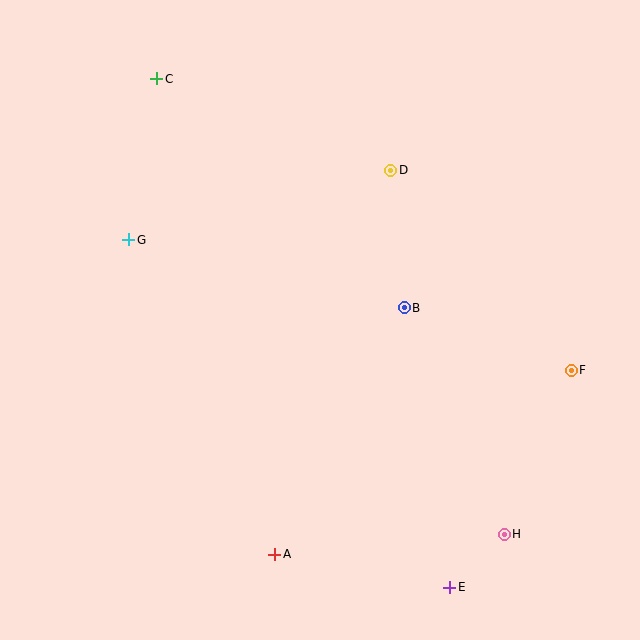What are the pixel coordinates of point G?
Point G is at (129, 240).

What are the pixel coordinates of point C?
Point C is at (157, 79).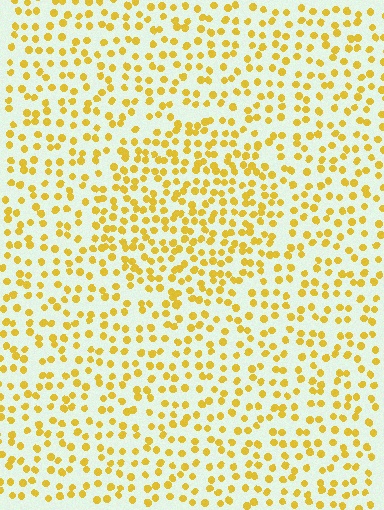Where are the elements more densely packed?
The elements are more densely packed inside the circle boundary.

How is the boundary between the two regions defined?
The boundary is defined by a change in element density (approximately 1.6x ratio). All elements are the same color, size, and shape.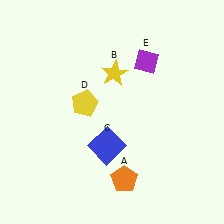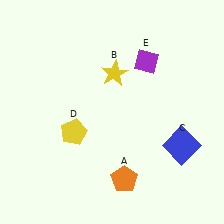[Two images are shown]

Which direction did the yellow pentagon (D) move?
The yellow pentagon (D) moved down.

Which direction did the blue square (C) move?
The blue square (C) moved right.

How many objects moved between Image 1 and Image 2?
2 objects moved between the two images.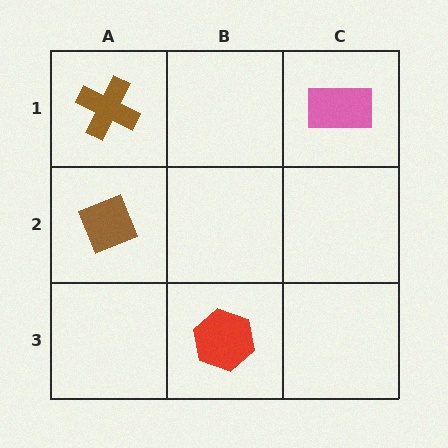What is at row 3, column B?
A red hexagon.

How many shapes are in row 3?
1 shape.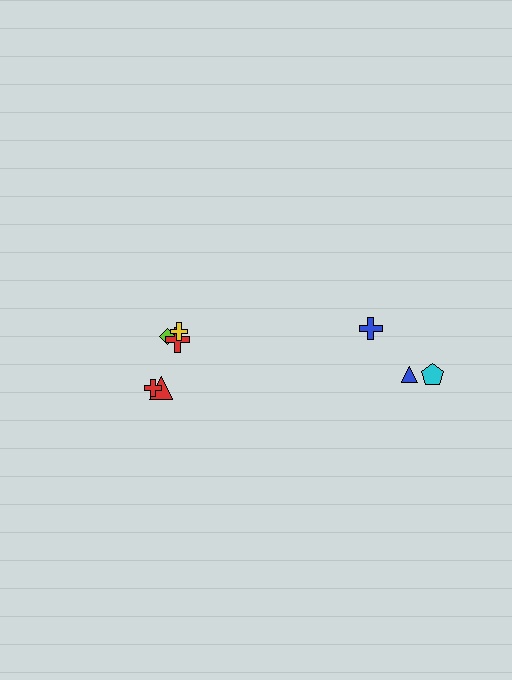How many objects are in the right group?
There are 3 objects.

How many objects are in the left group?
There are 5 objects.